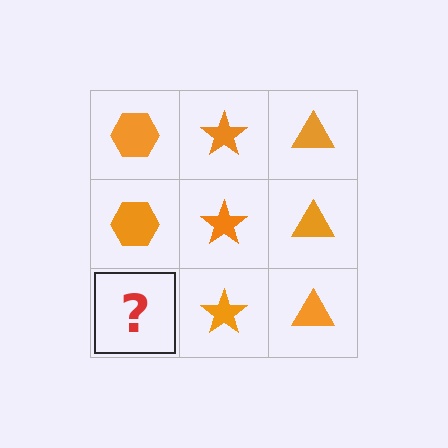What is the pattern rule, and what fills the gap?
The rule is that each column has a consistent shape. The gap should be filled with an orange hexagon.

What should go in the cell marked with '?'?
The missing cell should contain an orange hexagon.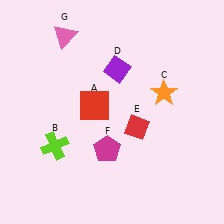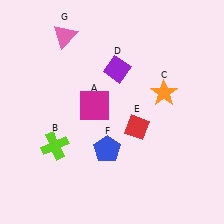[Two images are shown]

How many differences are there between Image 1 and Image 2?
There are 2 differences between the two images.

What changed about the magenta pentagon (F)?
In Image 1, F is magenta. In Image 2, it changed to blue.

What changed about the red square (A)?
In Image 1, A is red. In Image 2, it changed to magenta.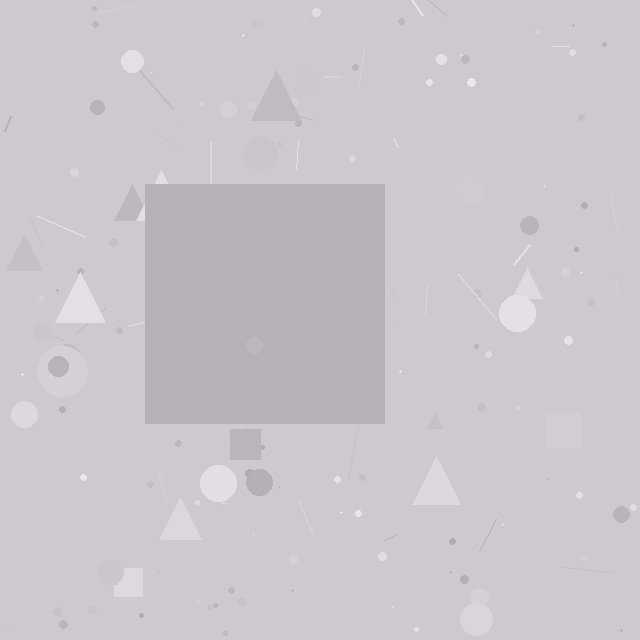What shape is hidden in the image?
A square is hidden in the image.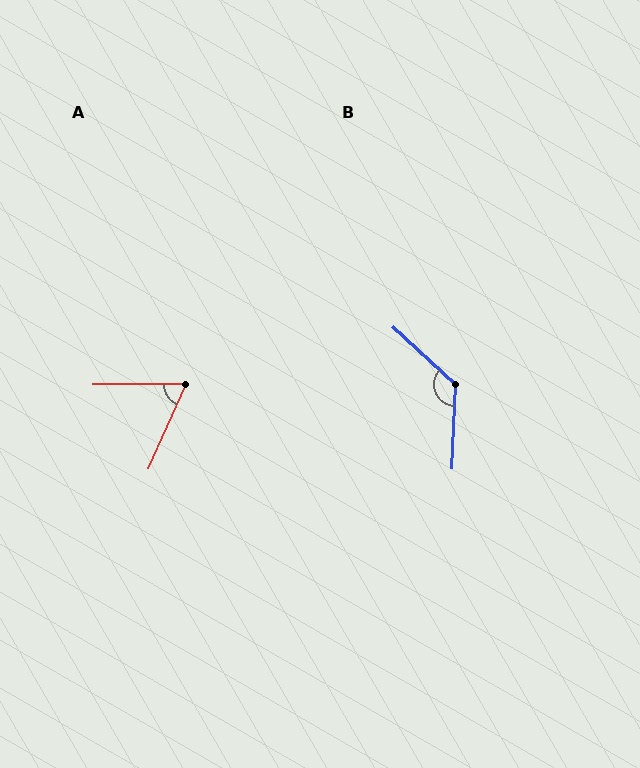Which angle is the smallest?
A, at approximately 66 degrees.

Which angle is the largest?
B, at approximately 130 degrees.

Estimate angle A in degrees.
Approximately 66 degrees.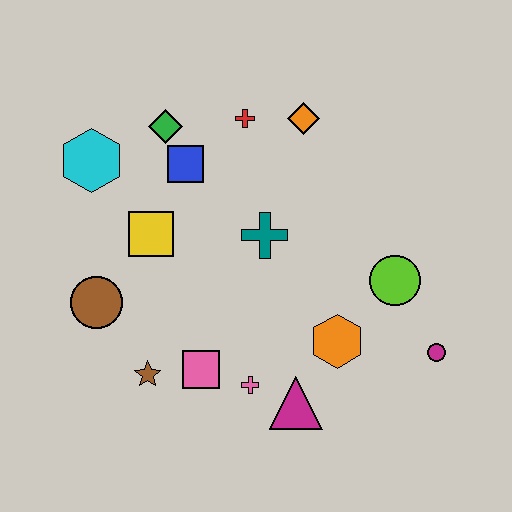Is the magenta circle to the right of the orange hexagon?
Yes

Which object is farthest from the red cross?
The magenta circle is farthest from the red cross.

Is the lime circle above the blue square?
No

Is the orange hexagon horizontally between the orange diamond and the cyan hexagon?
No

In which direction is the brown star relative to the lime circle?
The brown star is to the left of the lime circle.